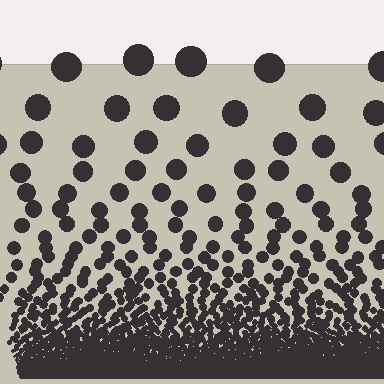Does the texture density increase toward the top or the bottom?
Density increases toward the bottom.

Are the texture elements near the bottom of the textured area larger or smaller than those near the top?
Smaller. The gradient is inverted — elements near the bottom are smaller and denser.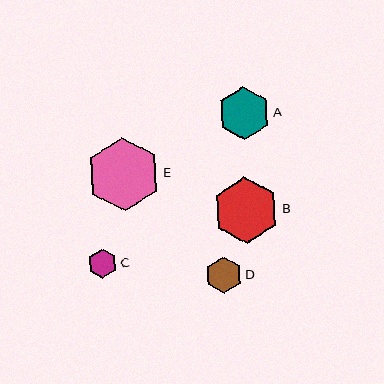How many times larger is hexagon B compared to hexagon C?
Hexagon B is approximately 2.3 times the size of hexagon C.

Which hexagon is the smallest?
Hexagon C is the smallest with a size of approximately 29 pixels.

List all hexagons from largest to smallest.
From largest to smallest: E, B, A, D, C.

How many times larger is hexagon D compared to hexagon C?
Hexagon D is approximately 1.2 times the size of hexagon C.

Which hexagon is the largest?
Hexagon E is the largest with a size of approximately 74 pixels.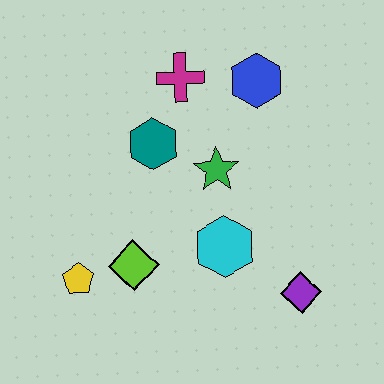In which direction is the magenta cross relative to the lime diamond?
The magenta cross is above the lime diamond.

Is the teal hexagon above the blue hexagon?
No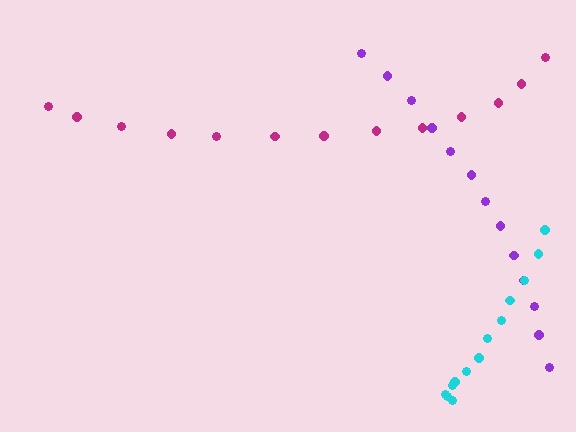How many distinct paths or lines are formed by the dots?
There are 3 distinct paths.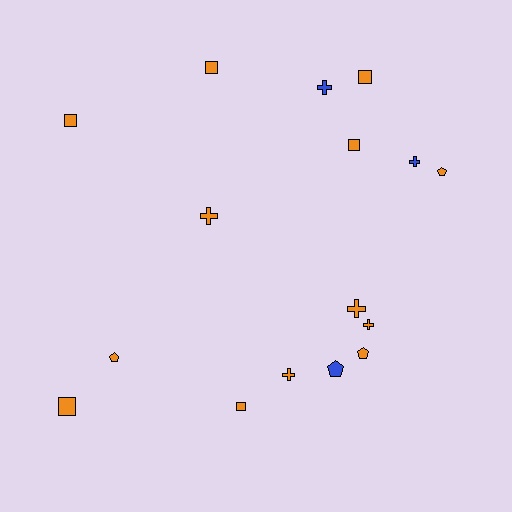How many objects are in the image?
There are 16 objects.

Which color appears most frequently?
Orange, with 13 objects.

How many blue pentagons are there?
There is 1 blue pentagon.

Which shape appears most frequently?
Cross, with 6 objects.